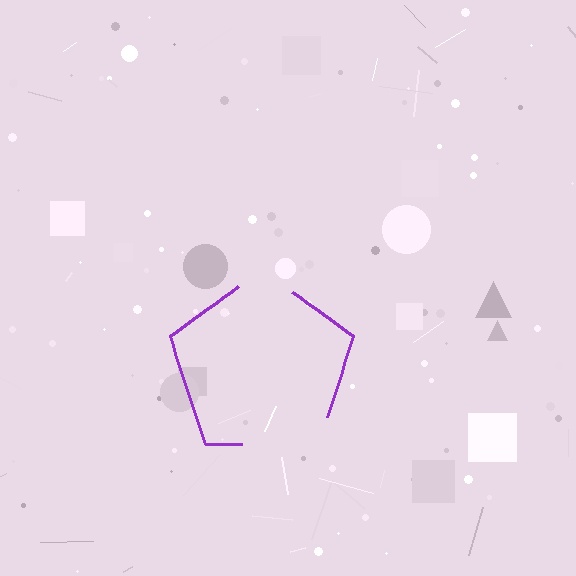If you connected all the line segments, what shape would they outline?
They would outline a pentagon.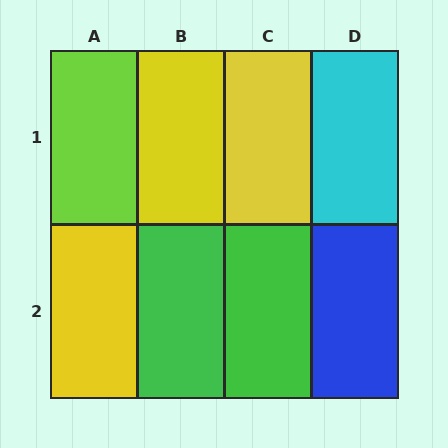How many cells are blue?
1 cell is blue.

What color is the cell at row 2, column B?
Green.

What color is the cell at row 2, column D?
Blue.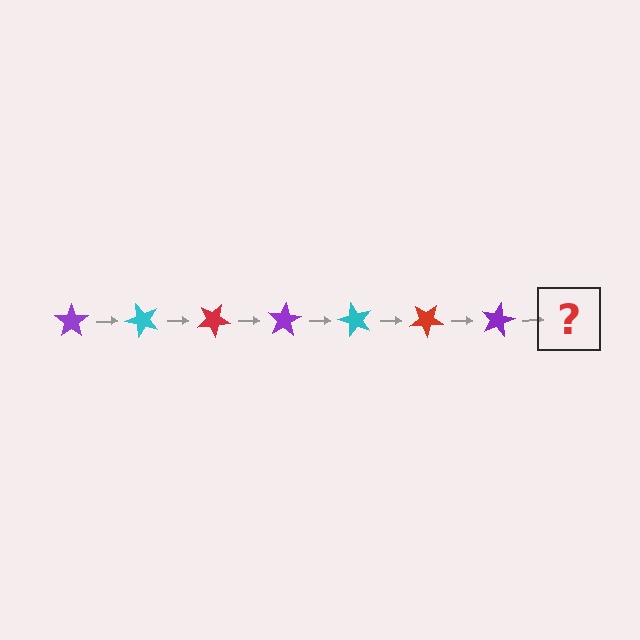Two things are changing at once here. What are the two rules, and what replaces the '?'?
The two rules are that it rotates 50 degrees each step and the color cycles through purple, cyan, and red. The '?' should be a cyan star, rotated 350 degrees from the start.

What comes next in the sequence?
The next element should be a cyan star, rotated 350 degrees from the start.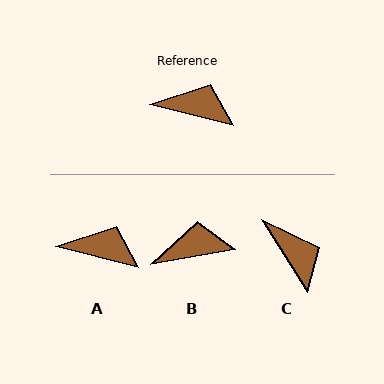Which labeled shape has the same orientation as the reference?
A.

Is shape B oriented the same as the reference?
No, it is off by about 24 degrees.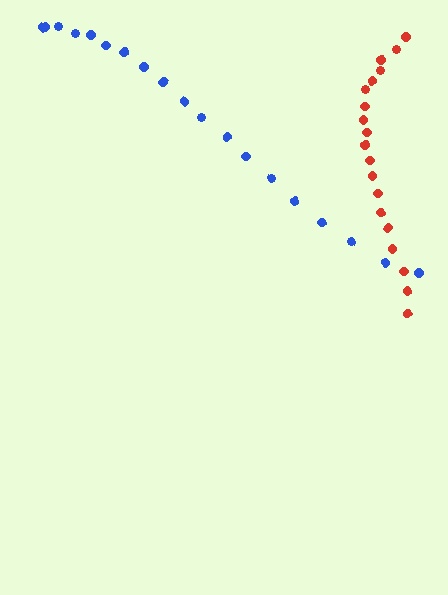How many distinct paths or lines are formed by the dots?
There are 2 distinct paths.